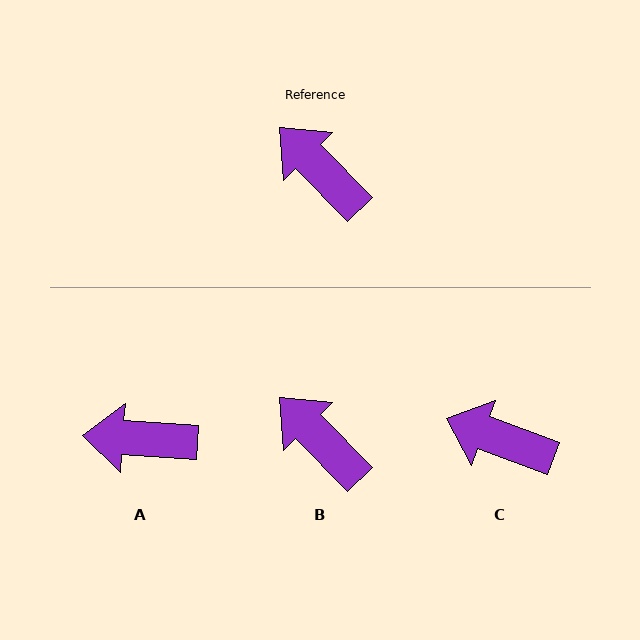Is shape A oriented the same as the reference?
No, it is off by about 42 degrees.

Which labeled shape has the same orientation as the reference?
B.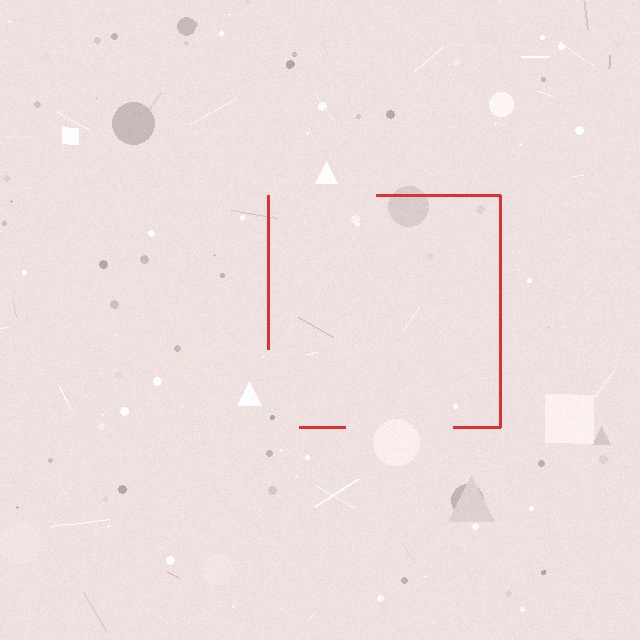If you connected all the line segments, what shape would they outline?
They would outline a square.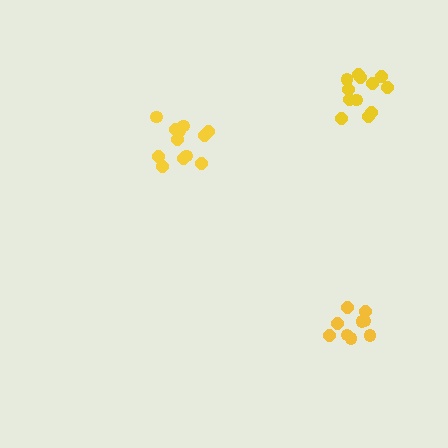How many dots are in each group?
Group 1: 12 dots, Group 2: 12 dots, Group 3: 9 dots (33 total).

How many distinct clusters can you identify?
There are 3 distinct clusters.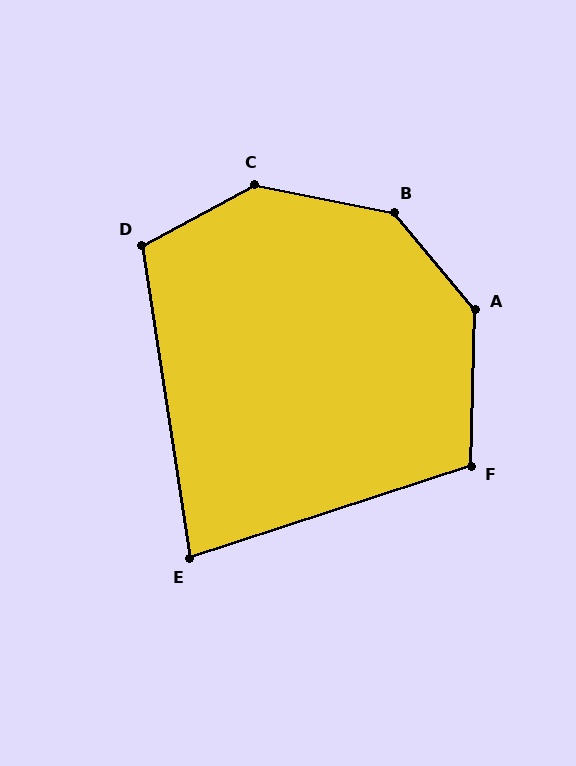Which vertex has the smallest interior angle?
E, at approximately 81 degrees.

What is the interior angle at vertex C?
Approximately 141 degrees (obtuse).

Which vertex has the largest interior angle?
B, at approximately 141 degrees.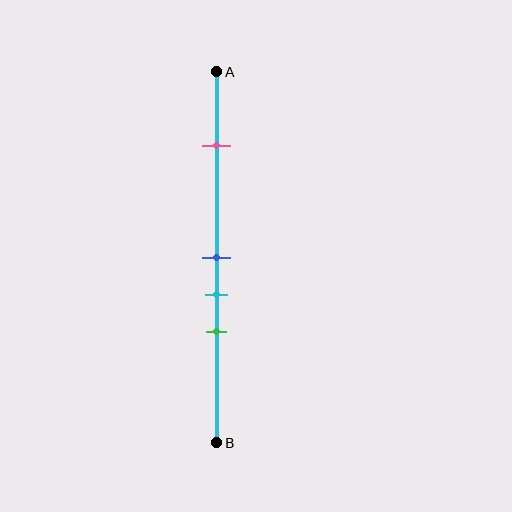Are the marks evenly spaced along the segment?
No, the marks are not evenly spaced.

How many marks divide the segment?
There are 4 marks dividing the segment.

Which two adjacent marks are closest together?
The blue and cyan marks are the closest adjacent pair.